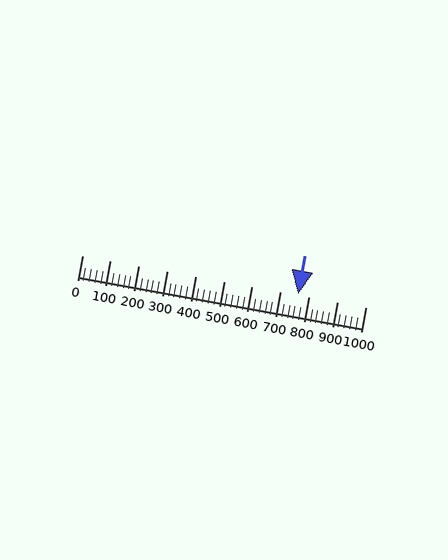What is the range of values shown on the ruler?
The ruler shows values from 0 to 1000.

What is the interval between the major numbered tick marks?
The major tick marks are spaced 100 units apart.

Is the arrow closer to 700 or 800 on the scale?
The arrow is closer to 800.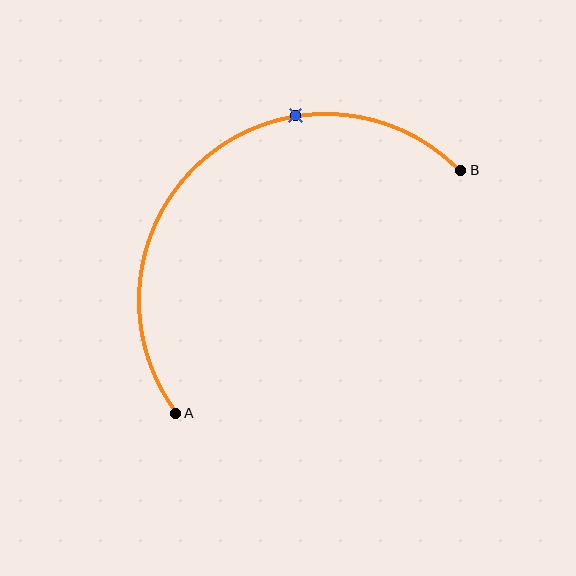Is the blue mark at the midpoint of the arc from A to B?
No. The blue mark lies on the arc but is closer to endpoint B. The arc midpoint would be at the point on the curve equidistant along the arc from both A and B.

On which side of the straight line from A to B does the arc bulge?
The arc bulges above and to the left of the straight line connecting A and B.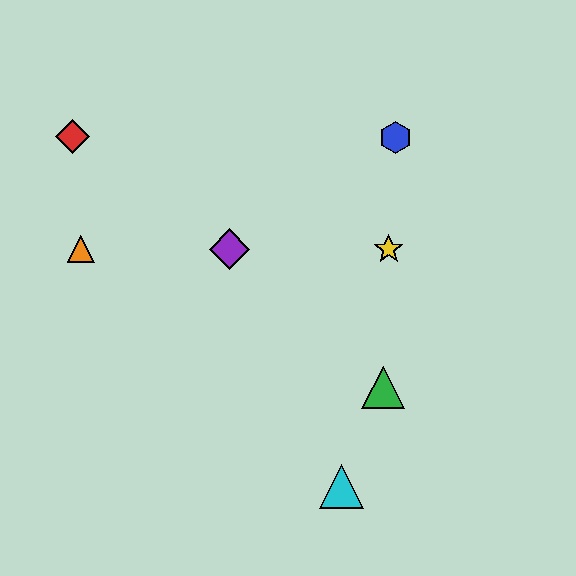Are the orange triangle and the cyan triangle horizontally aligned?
No, the orange triangle is at y≈249 and the cyan triangle is at y≈486.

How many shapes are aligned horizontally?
3 shapes (the yellow star, the purple diamond, the orange triangle) are aligned horizontally.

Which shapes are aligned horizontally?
The yellow star, the purple diamond, the orange triangle are aligned horizontally.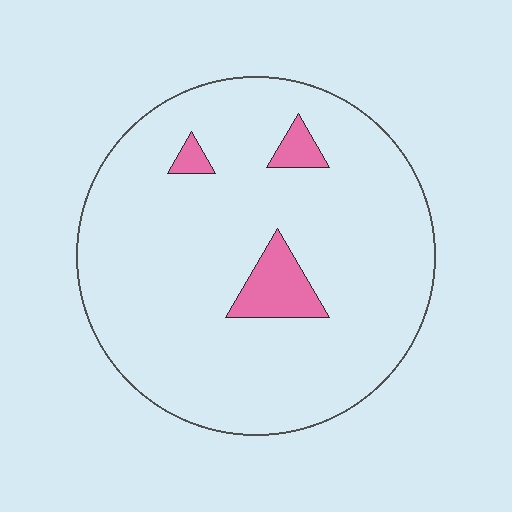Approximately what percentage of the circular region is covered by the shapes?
Approximately 10%.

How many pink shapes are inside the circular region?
3.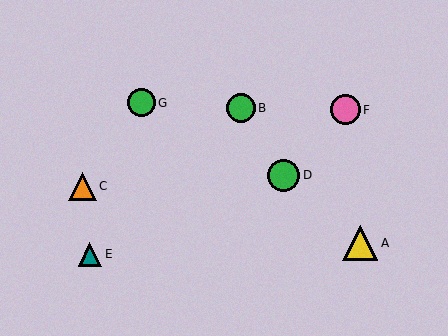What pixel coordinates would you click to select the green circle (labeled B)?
Click at (241, 108) to select the green circle B.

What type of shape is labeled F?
Shape F is a pink circle.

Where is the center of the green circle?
The center of the green circle is at (241, 108).